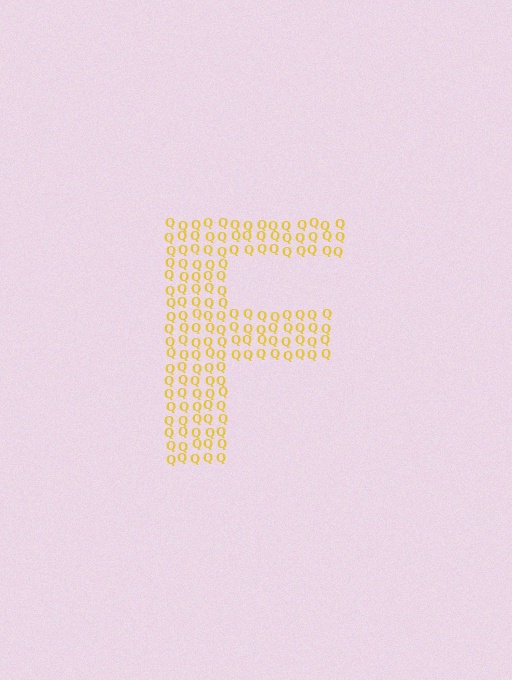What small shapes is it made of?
It is made of small letter Q's.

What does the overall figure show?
The overall figure shows the letter F.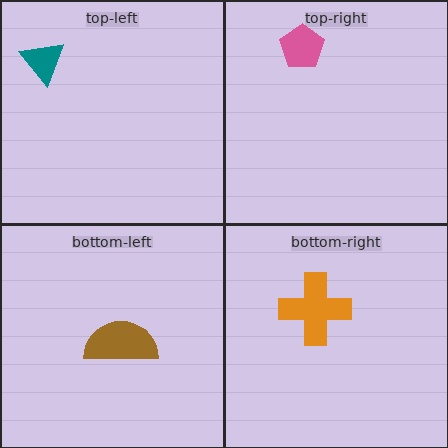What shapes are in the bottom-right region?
The orange cross.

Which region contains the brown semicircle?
The bottom-left region.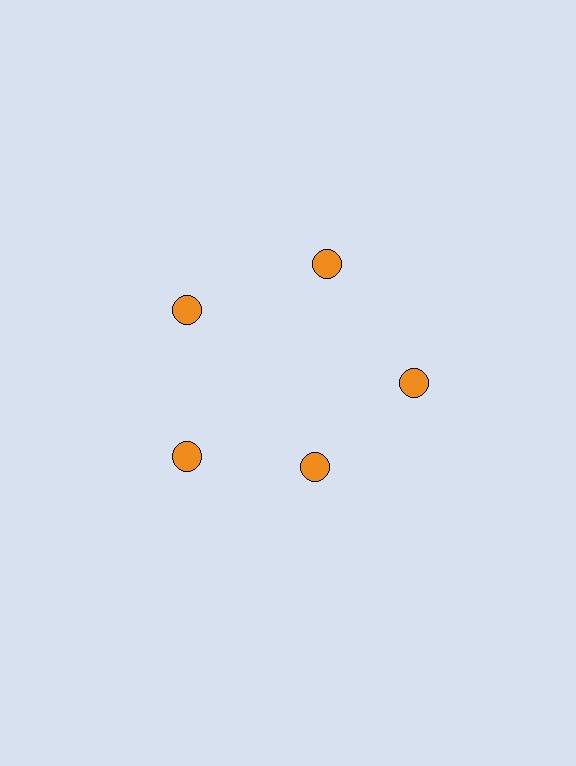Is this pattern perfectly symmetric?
No. The 5 orange circles are arranged in a ring, but one element near the 5 o'clock position is pulled inward toward the center, breaking the 5-fold rotational symmetry.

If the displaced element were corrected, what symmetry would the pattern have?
It would have 5-fold rotational symmetry — the pattern would map onto itself every 72 degrees.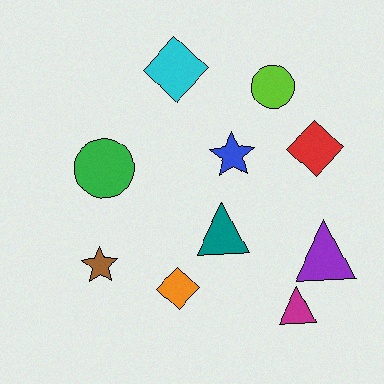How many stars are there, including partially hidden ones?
There are 2 stars.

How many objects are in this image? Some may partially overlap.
There are 10 objects.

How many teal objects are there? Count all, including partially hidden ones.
There is 1 teal object.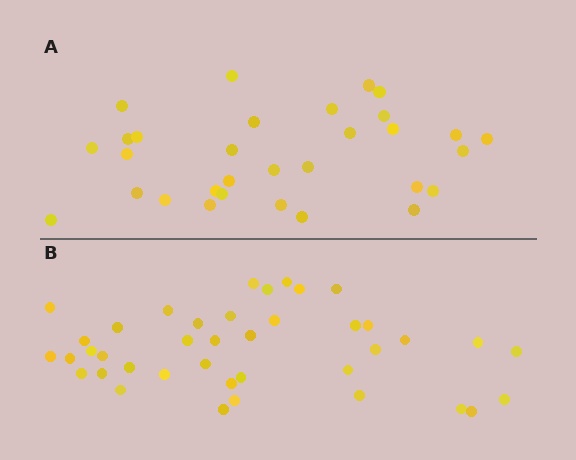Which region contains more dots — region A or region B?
Region B (the bottom region) has more dots.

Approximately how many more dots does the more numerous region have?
Region B has roughly 8 or so more dots than region A.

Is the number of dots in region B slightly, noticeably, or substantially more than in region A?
Region B has noticeably more, but not dramatically so. The ratio is roughly 1.3 to 1.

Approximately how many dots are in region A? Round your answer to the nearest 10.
About 30 dots. (The exact count is 31, which rounds to 30.)